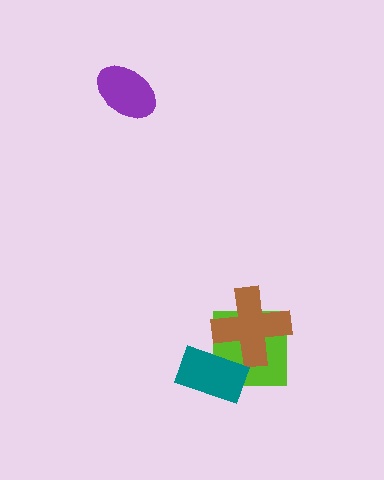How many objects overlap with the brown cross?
2 objects overlap with the brown cross.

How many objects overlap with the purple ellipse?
0 objects overlap with the purple ellipse.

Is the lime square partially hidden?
Yes, it is partially covered by another shape.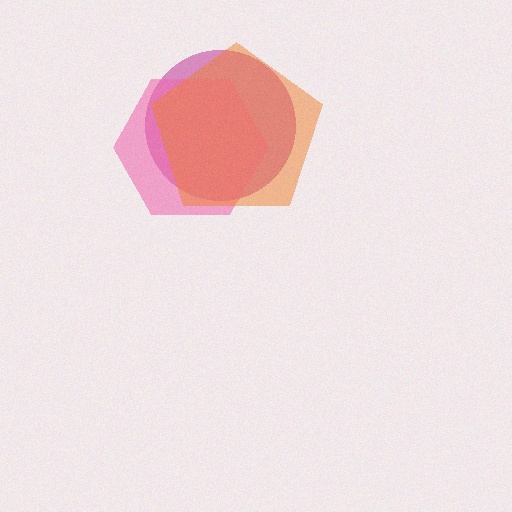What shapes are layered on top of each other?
The layered shapes are: a magenta circle, a pink hexagon, an orange pentagon.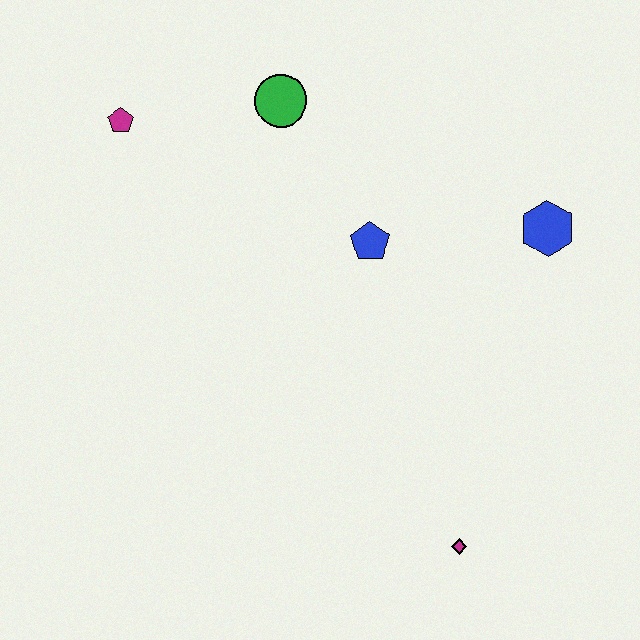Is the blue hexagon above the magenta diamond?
Yes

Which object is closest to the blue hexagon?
The blue pentagon is closest to the blue hexagon.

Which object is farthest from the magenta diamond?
The magenta pentagon is farthest from the magenta diamond.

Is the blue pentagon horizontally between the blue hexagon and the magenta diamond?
No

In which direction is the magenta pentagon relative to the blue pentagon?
The magenta pentagon is to the left of the blue pentagon.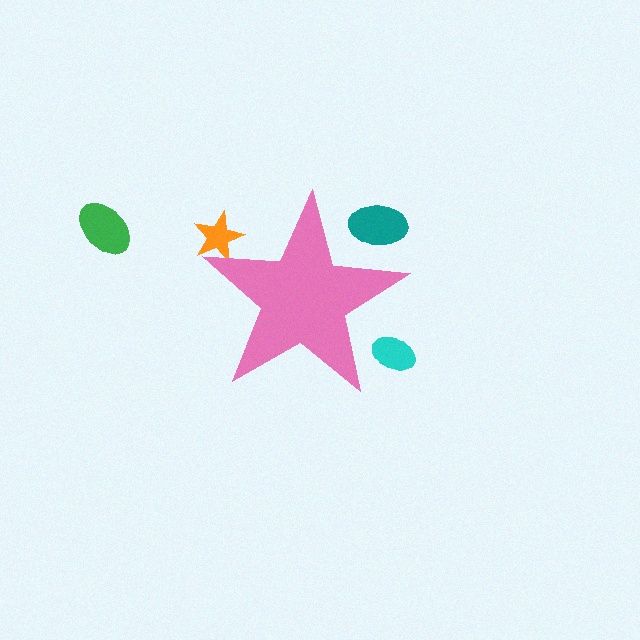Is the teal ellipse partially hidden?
Yes, the teal ellipse is partially hidden behind the pink star.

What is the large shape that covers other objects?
A pink star.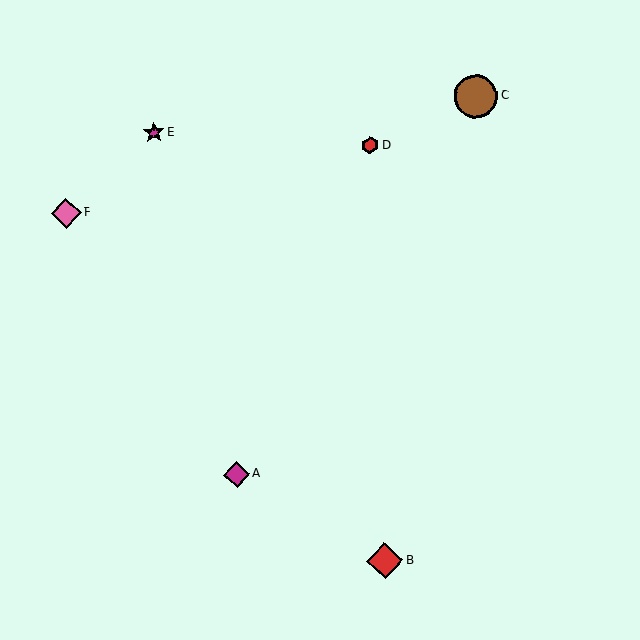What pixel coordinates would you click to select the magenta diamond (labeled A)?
Click at (237, 474) to select the magenta diamond A.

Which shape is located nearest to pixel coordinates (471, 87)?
The brown circle (labeled C) at (476, 96) is nearest to that location.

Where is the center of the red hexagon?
The center of the red hexagon is at (370, 145).